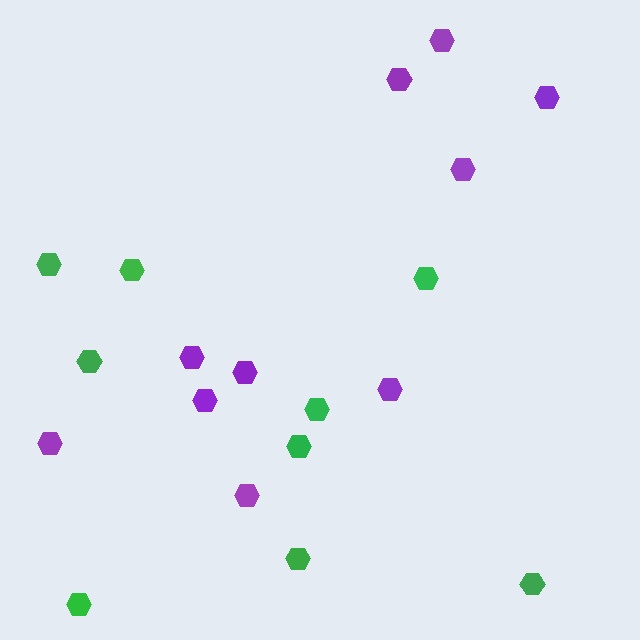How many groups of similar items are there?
There are 2 groups: one group of purple hexagons (10) and one group of green hexagons (9).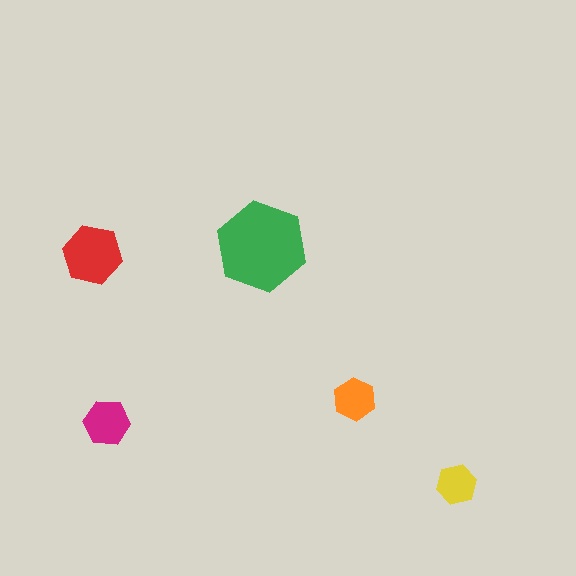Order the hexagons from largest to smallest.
the green one, the red one, the magenta one, the orange one, the yellow one.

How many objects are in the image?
There are 5 objects in the image.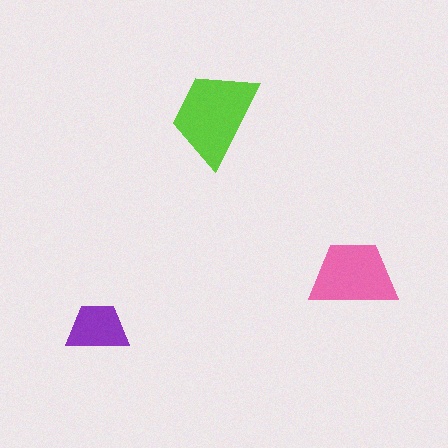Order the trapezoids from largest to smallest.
the lime one, the pink one, the purple one.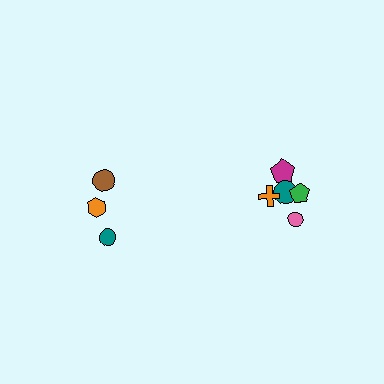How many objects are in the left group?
There are 3 objects.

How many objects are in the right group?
There are 5 objects.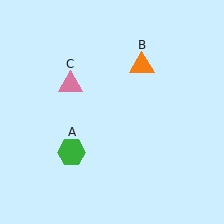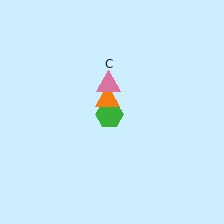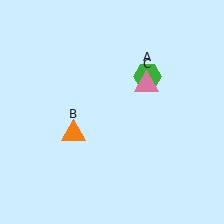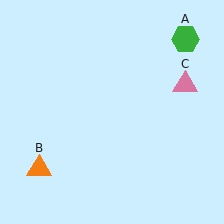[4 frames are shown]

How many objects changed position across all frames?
3 objects changed position: green hexagon (object A), orange triangle (object B), pink triangle (object C).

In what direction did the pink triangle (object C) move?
The pink triangle (object C) moved right.